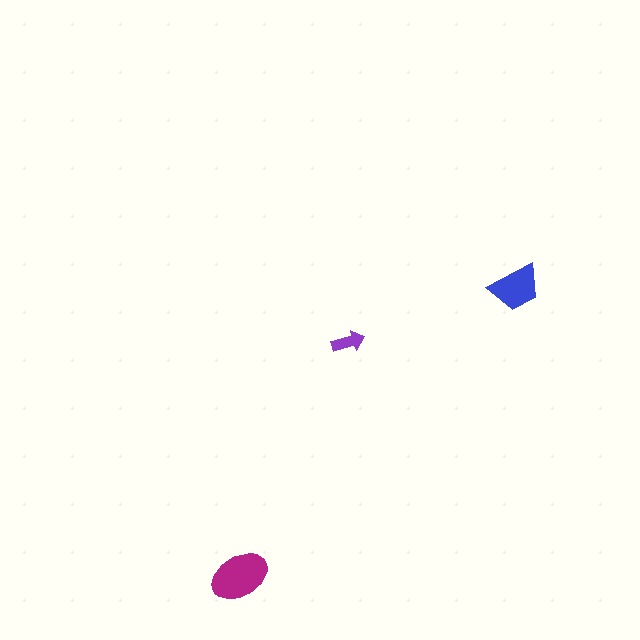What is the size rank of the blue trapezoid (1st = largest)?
2nd.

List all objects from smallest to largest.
The purple arrow, the blue trapezoid, the magenta ellipse.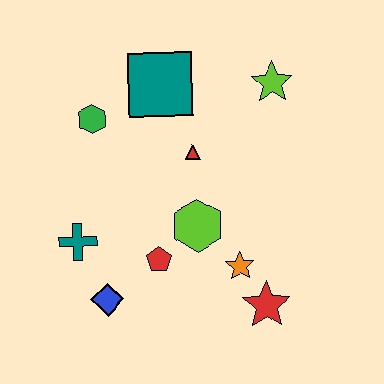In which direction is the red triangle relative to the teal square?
The red triangle is below the teal square.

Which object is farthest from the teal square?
The red star is farthest from the teal square.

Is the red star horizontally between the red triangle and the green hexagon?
No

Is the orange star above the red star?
Yes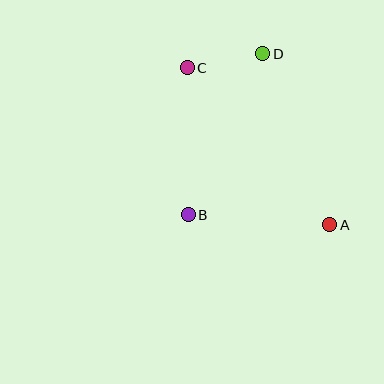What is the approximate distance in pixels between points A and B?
The distance between A and B is approximately 142 pixels.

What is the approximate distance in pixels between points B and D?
The distance between B and D is approximately 177 pixels.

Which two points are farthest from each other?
Points A and C are farthest from each other.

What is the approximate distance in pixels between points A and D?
The distance between A and D is approximately 184 pixels.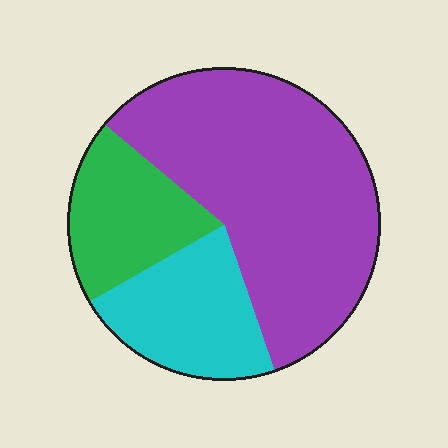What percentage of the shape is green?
Green takes up about one fifth (1/5) of the shape.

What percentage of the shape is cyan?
Cyan covers roughly 20% of the shape.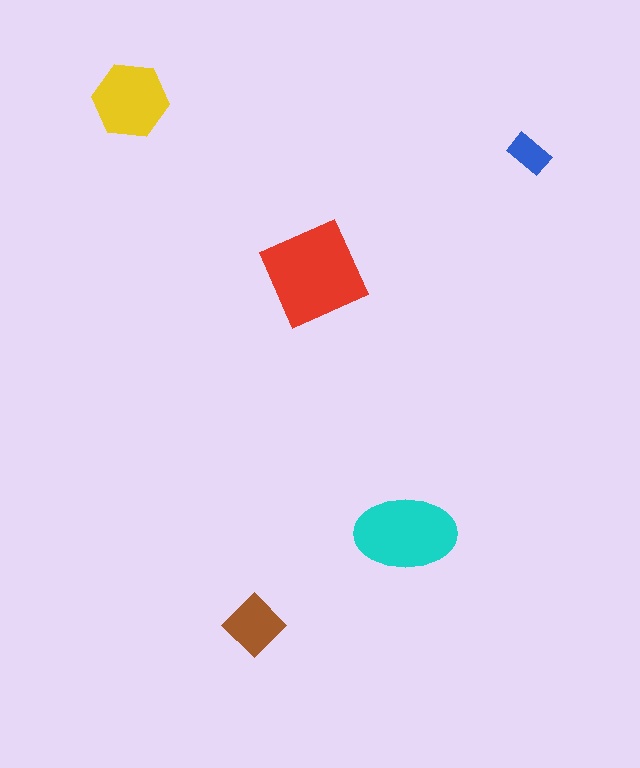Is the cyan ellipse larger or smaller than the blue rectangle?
Larger.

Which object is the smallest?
The blue rectangle.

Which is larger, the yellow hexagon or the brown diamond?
The yellow hexagon.